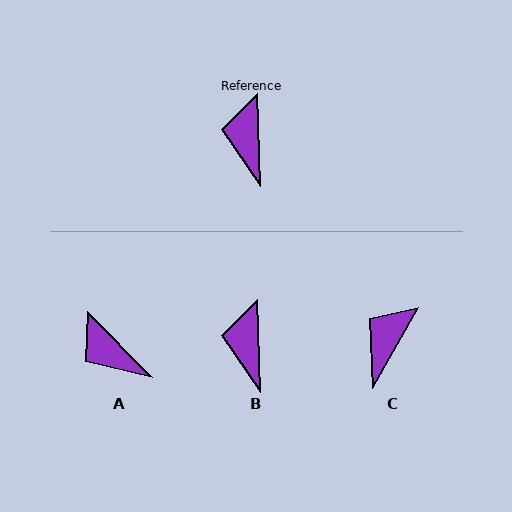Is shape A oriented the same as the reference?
No, it is off by about 43 degrees.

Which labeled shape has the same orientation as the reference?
B.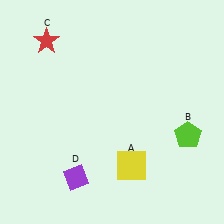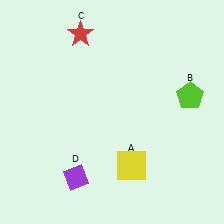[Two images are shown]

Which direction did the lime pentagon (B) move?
The lime pentagon (B) moved up.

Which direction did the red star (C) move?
The red star (C) moved right.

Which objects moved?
The objects that moved are: the lime pentagon (B), the red star (C).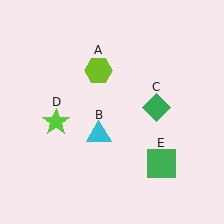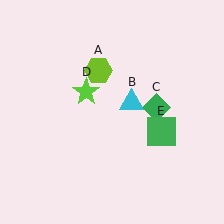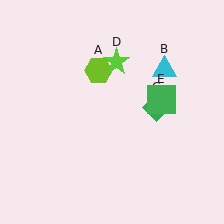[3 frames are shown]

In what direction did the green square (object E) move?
The green square (object E) moved up.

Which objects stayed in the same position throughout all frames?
Lime hexagon (object A) and green diamond (object C) remained stationary.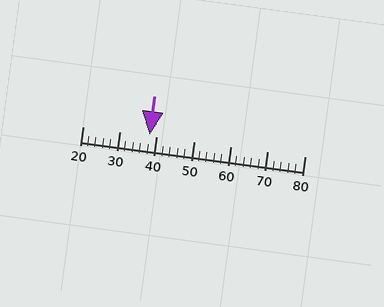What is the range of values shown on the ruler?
The ruler shows values from 20 to 80.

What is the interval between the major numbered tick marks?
The major tick marks are spaced 10 units apart.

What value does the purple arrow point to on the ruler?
The purple arrow points to approximately 38.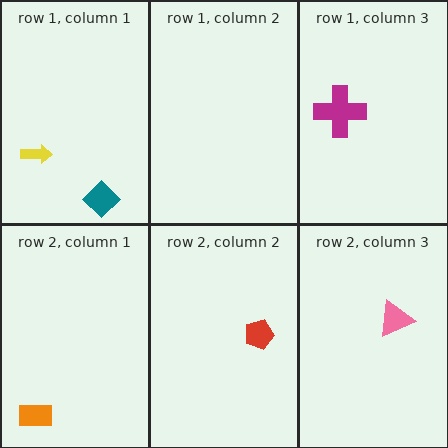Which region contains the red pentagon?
The row 2, column 2 region.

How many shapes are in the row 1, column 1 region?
2.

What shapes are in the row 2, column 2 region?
The red pentagon.